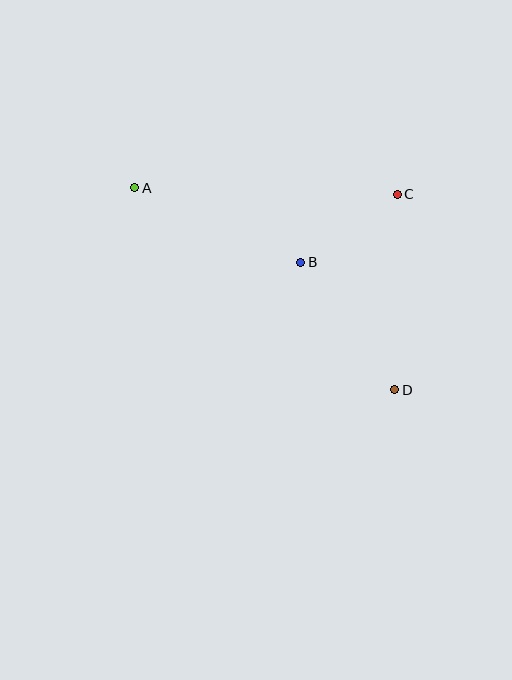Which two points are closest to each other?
Points B and C are closest to each other.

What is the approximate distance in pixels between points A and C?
The distance between A and C is approximately 263 pixels.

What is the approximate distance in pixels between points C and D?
The distance between C and D is approximately 196 pixels.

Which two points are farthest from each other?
Points A and D are farthest from each other.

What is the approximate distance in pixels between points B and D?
The distance between B and D is approximately 158 pixels.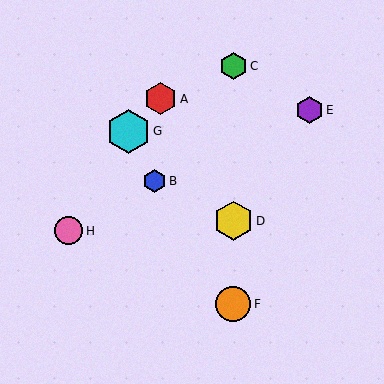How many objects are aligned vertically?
3 objects (C, D, F) are aligned vertically.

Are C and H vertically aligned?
No, C is at x≈233 and H is at x≈68.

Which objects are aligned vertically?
Objects C, D, F are aligned vertically.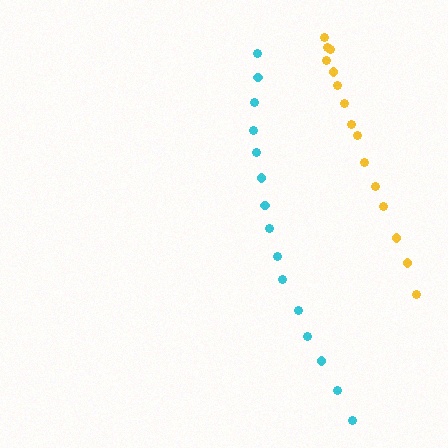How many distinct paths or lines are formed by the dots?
There are 2 distinct paths.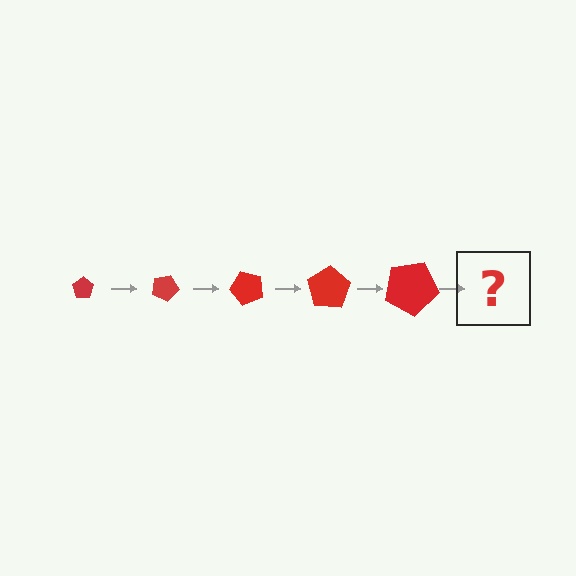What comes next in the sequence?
The next element should be a pentagon, larger than the previous one and rotated 125 degrees from the start.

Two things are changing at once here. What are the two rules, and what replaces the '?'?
The two rules are that the pentagon grows larger each step and it rotates 25 degrees each step. The '?' should be a pentagon, larger than the previous one and rotated 125 degrees from the start.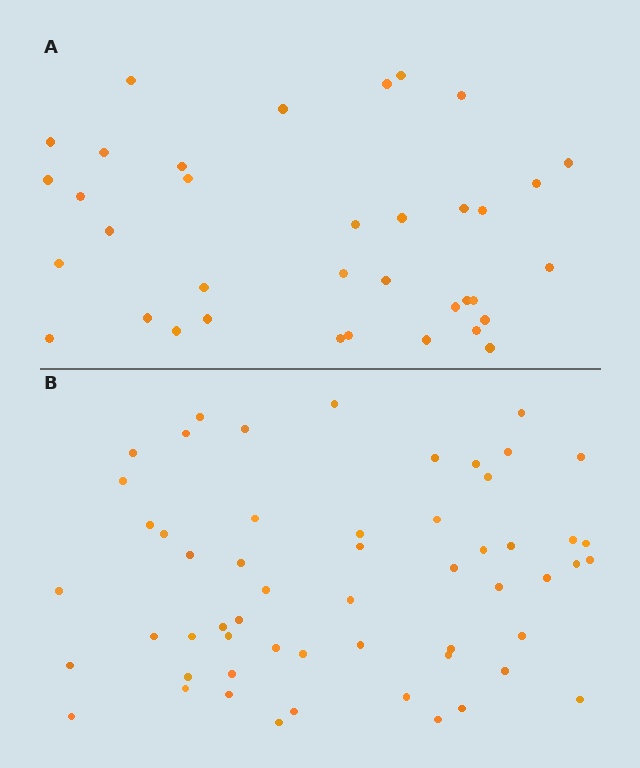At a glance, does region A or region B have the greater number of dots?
Region B (the bottom region) has more dots.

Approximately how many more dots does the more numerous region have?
Region B has approximately 20 more dots than region A.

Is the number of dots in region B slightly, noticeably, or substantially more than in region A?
Region B has substantially more. The ratio is roughly 1.6 to 1.